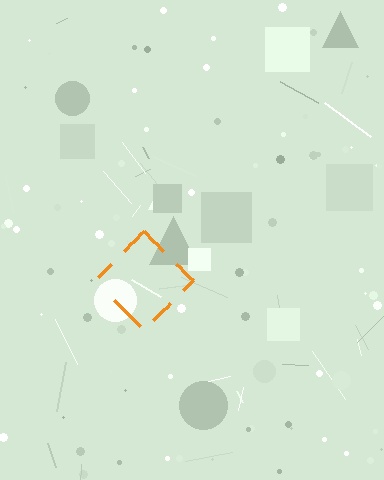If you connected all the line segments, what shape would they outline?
They would outline a diamond.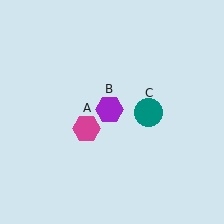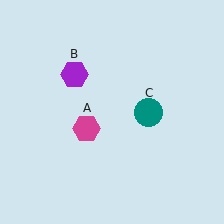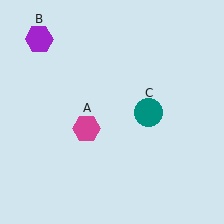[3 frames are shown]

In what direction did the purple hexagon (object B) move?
The purple hexagon (object B) moved up and to the left.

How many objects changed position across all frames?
1 object changed position: purple hexagon (object B).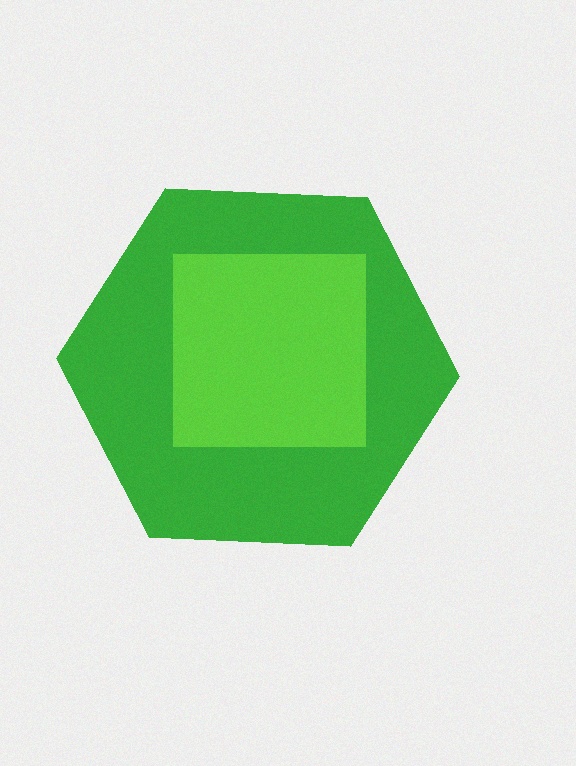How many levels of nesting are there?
2.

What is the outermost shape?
The green hexagon.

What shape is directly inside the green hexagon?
The lime square.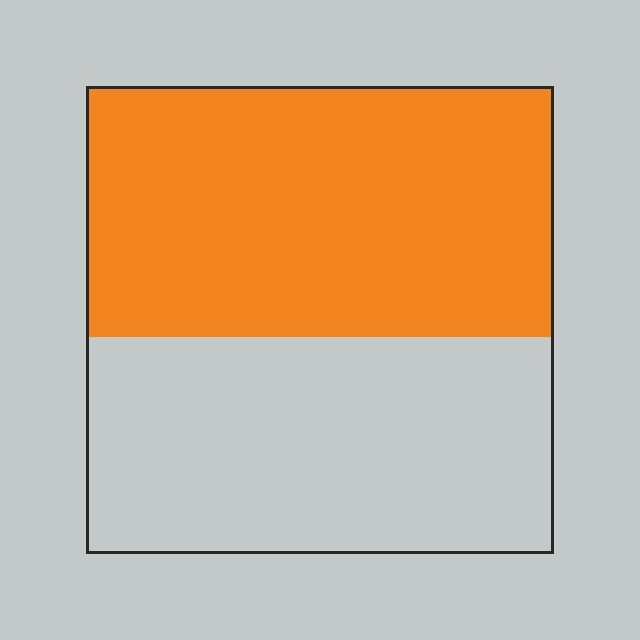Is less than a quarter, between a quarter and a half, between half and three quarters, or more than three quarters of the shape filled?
Between half and three quarters.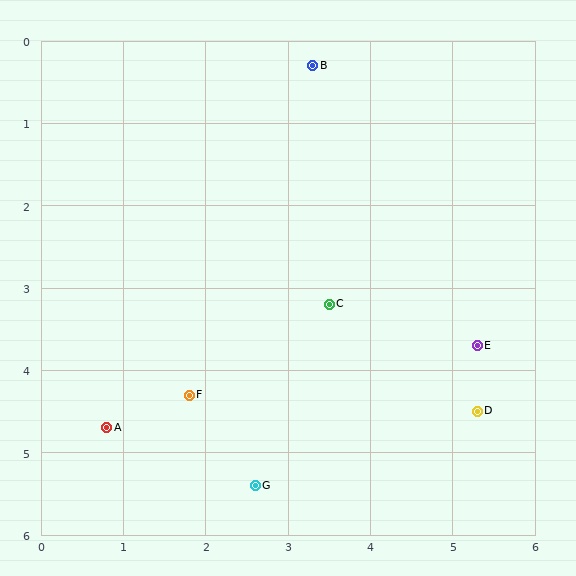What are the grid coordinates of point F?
Point F is at approximately (1.8, 4.3).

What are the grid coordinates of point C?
Point C is at approximately (3.5, 3.2).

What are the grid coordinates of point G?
Point G is at approximately (2.6, 5.4).